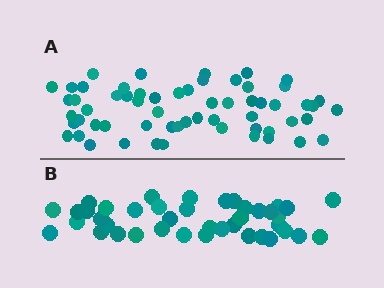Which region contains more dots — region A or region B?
Region A (the top region) has more dots.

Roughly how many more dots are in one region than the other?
Region A has approximately 20 more dots than region B.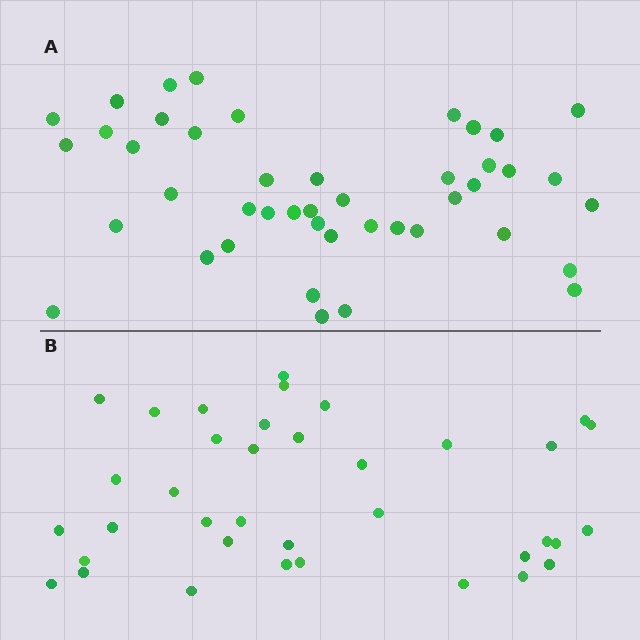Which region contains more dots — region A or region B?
Region A (the top region) has more dots.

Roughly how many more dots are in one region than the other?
Region A has roughly 8 or so more dots than region B.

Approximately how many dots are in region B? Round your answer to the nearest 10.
About 40 dots. (The exact count is 37, which rounds to 40.)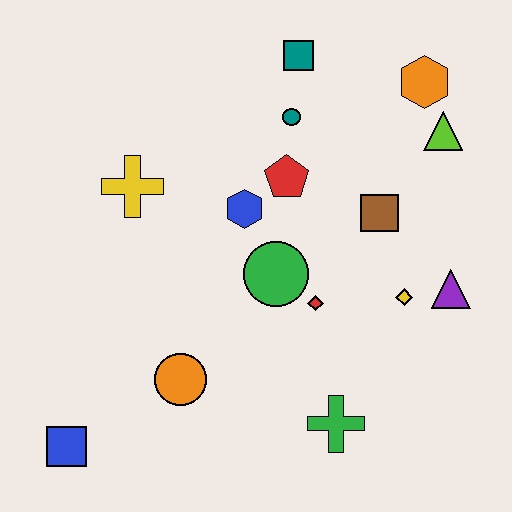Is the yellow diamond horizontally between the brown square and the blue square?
No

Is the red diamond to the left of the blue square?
No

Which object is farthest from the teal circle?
The blue square is farthest from the teal circle.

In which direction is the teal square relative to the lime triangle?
The teal square is to the left of the lime triangle.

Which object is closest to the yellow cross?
The blue hexagon is closest to the yellow cross.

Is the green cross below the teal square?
Yes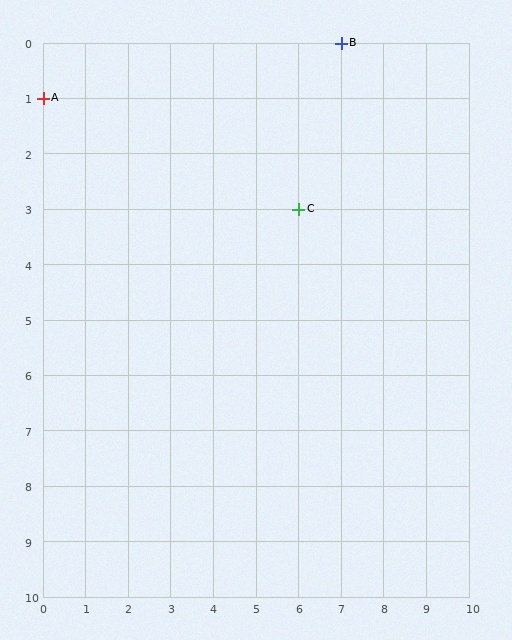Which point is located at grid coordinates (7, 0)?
Point B is at (7, 0).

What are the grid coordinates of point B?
Point B is at grid coordinates (7, 0).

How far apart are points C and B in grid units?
Points C and B are 1 column and 3 rows apart (about 3.2 grid units diagonally).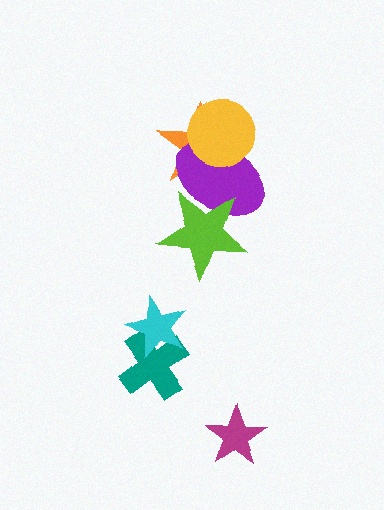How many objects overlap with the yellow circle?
2 objects overlap with the yellow circle.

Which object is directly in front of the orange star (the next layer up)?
The purple ellipse is directly in front of the orange star.